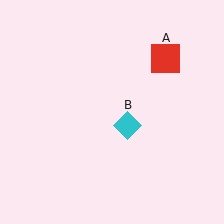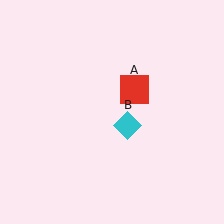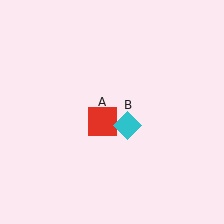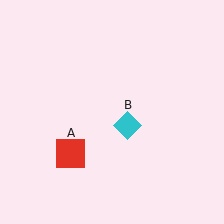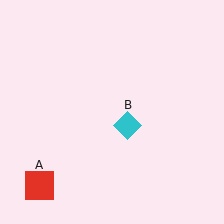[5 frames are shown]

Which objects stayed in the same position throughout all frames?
Cyan diamond (object B) remained stationary.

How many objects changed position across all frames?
1 object changed position: red square (object A).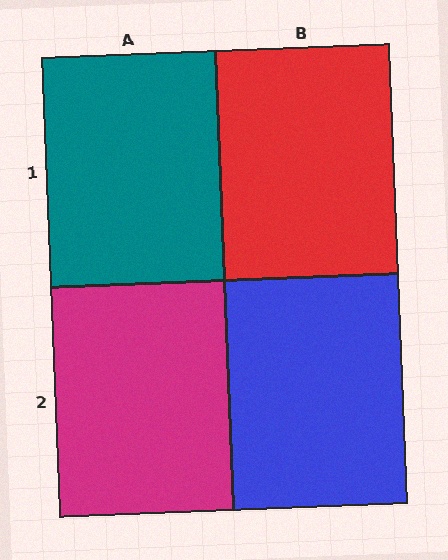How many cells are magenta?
1 cell is magenta.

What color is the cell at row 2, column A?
Magenta.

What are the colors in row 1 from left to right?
Teal, red.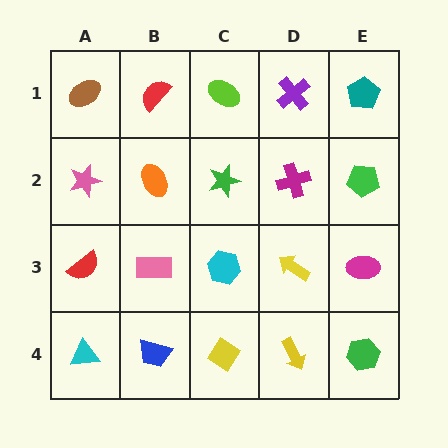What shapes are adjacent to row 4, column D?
A yellow arrow (row 3, column D), a yellow diamond (row 4, column C), a green hexagon (row 4, column E).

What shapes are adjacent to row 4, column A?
A red semicircle (row 3, column A), a blue trapezoid (row 4, column B).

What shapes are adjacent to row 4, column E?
A magenta ellipse (row 3, column E), a yellow arrow (row 4, column D).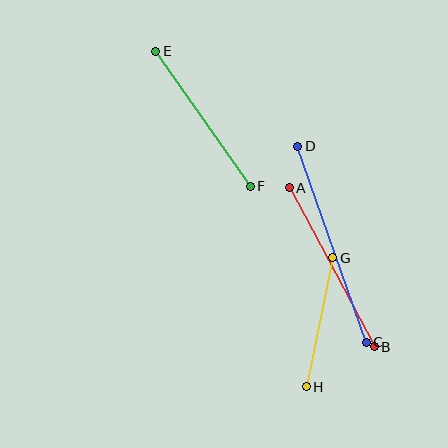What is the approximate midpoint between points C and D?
The midpoint is at approximately (332, 244) pixels.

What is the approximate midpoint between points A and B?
The midpoint is at approximately (332, 267) pixels.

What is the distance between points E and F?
The distance is approximately 165 pixels.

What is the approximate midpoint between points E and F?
The midpoint is at approximately (203, 119) pixels.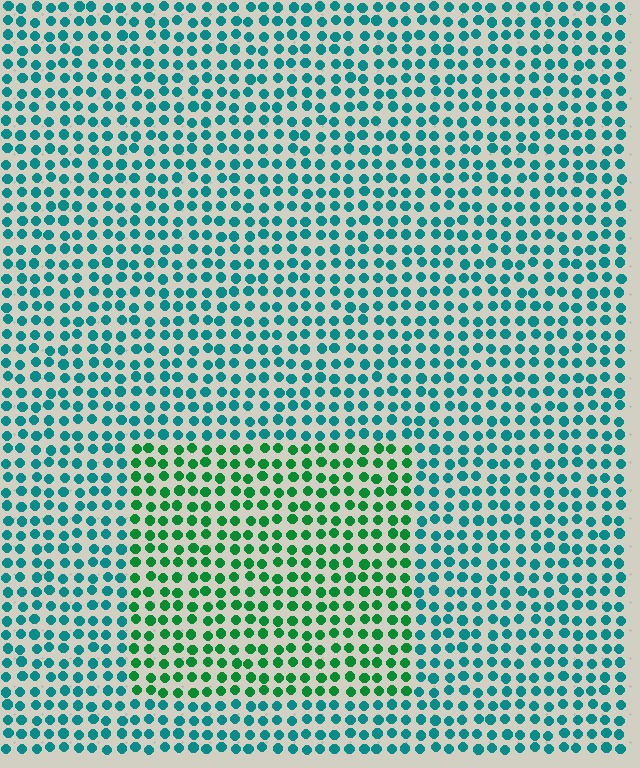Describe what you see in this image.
The image is filled with small teal elements in a uniform arrangement. A rectangle-shaped region is visible where the elements are tinted to a slightly different hue, forming a subtle color boundary.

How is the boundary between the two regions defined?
The boundary is defined purely by a slight shift in hue (about 40 degrees). Spacing, size, and orientation are identical on both sides.